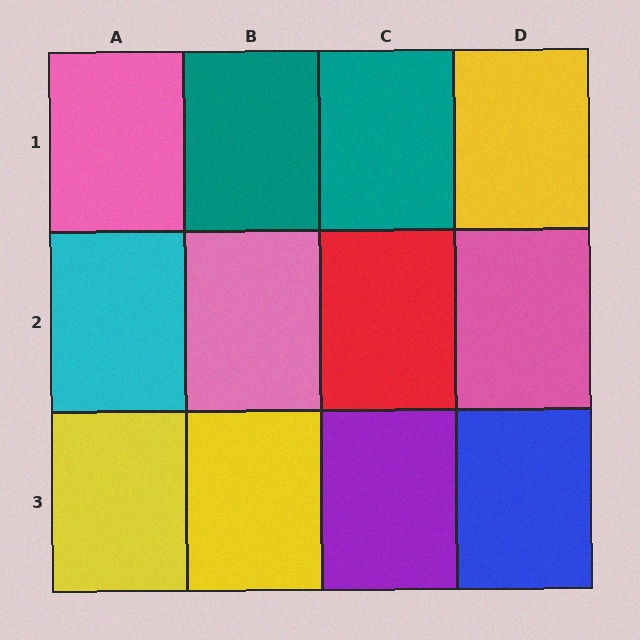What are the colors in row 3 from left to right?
Yellow, yellow, purple, blue.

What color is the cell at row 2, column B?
Pink.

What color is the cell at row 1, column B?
Teal.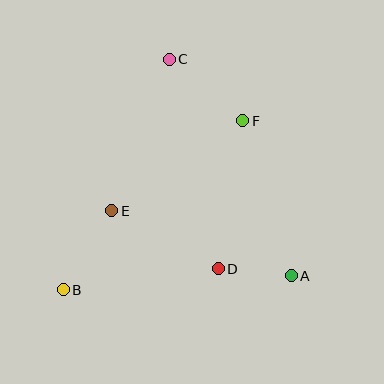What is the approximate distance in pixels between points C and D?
The distance between C and D is approximately 215 pixels.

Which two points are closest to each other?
Points A and D are closest to each other.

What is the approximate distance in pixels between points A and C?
The distance between A and C is approximately 249 pixels.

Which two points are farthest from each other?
Points B and C are farthest from each other.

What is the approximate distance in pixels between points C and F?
The distance between C and F is approximately 96 pixels.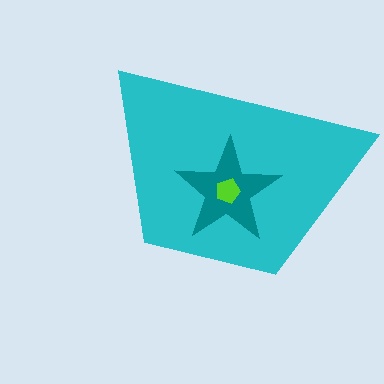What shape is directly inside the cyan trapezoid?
The teal star.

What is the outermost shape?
The cyan trapezoid.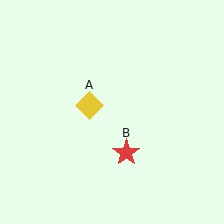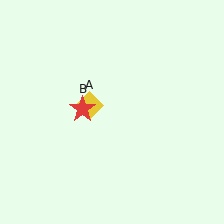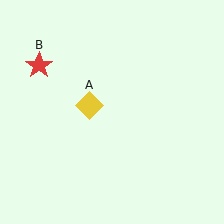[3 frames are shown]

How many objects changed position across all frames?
1 object changed position: red star (object B).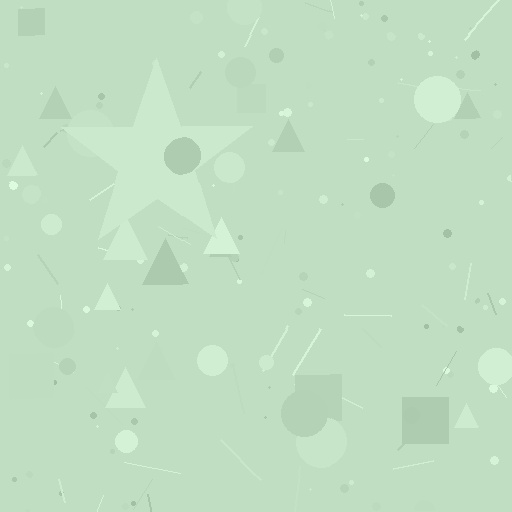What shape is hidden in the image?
A star is hidden in the image.